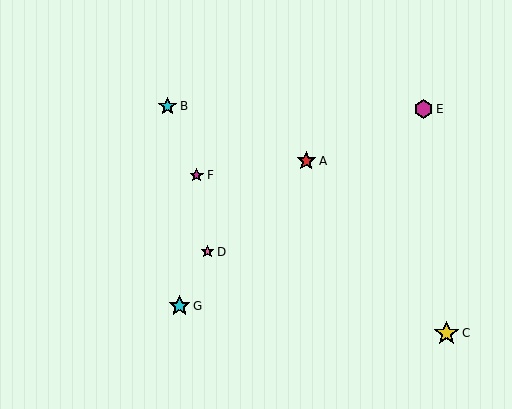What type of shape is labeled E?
Shape E is a magenta hexagon.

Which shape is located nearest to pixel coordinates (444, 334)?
The yellow star (labeled C) at (447, 333) is nearest to that location.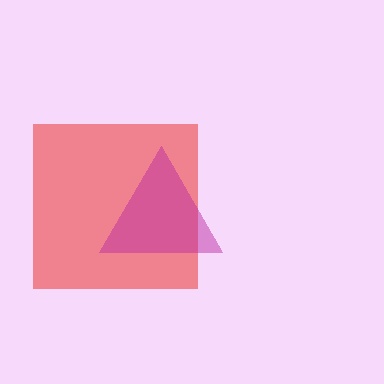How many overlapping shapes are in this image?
There are 2 overlapping shapes in the image.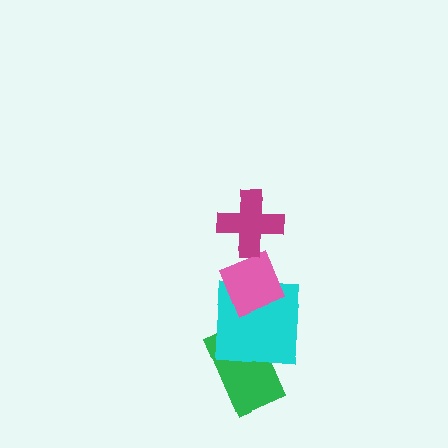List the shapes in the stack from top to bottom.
From top to bottom: the magenta cross, the pink diamond, the cyan square, the green rectangle.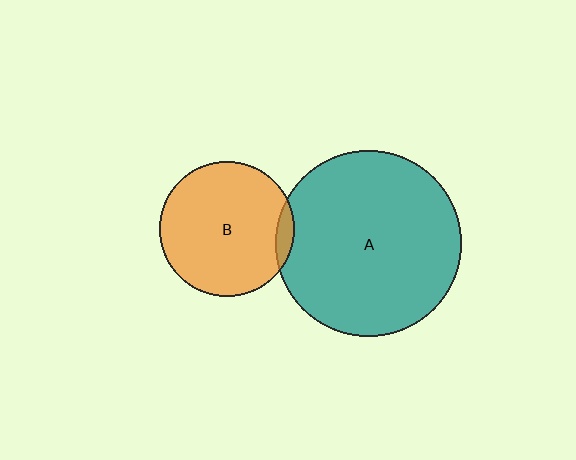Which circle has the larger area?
Circle A (teal).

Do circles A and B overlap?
Yes.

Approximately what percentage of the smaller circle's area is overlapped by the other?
Approximately 5%.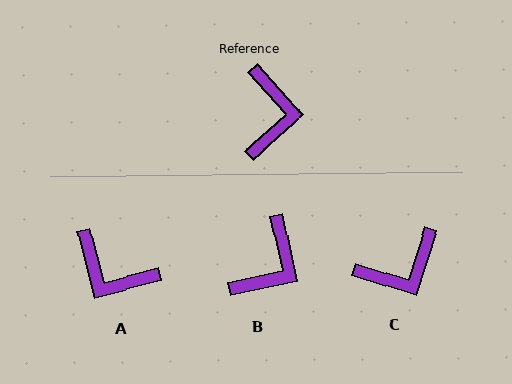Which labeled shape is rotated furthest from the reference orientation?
A, about 117 degrees away.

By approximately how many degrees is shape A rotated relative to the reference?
Approximately 117 degrees clockwise.